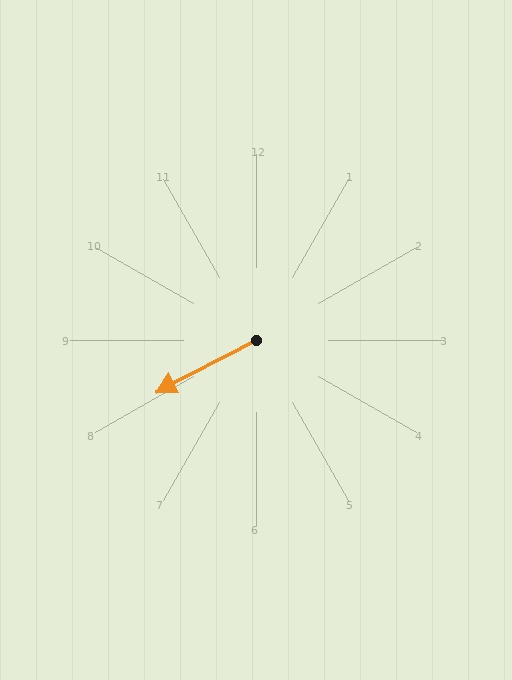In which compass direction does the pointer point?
Southwest.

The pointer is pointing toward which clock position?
Roughly 8 o'clock.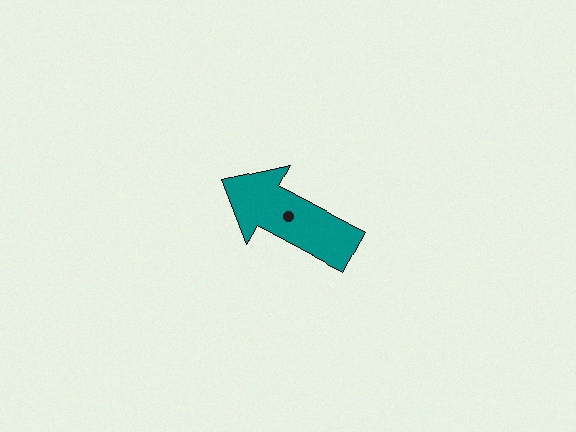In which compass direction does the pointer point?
Northwest.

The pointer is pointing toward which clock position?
Roughly 10 o'clock.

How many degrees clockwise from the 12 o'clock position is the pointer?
Approximately 298 degrees.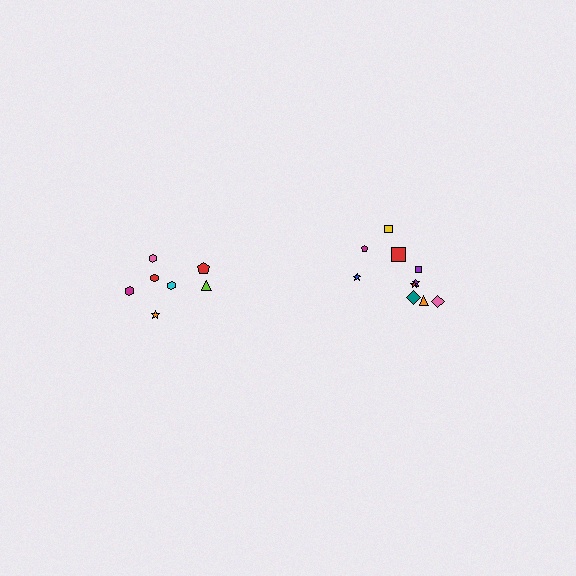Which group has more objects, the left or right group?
The right group.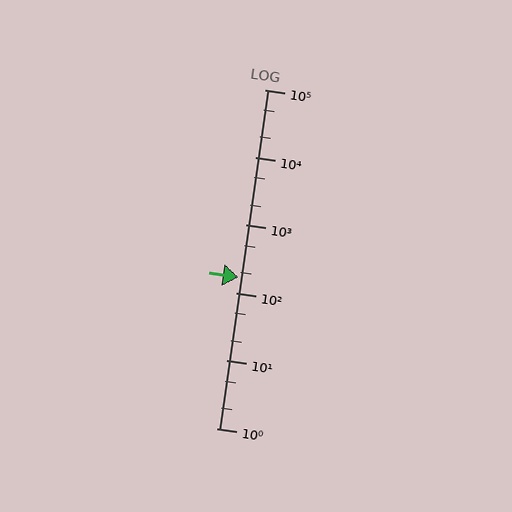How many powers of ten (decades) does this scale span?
The scale spans 5 decades, from 1 to 100000.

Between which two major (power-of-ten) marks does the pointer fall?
The pointer is between 100 and 1000.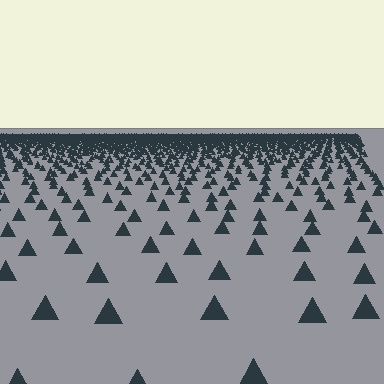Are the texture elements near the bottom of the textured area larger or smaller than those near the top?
Larger. Near the bottom, elements are closer to the viewer and appear at a bigger on-screen size.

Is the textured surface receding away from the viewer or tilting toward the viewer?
The surface is receding away from the viewer. Texture elements get smaller and denser toward the top.